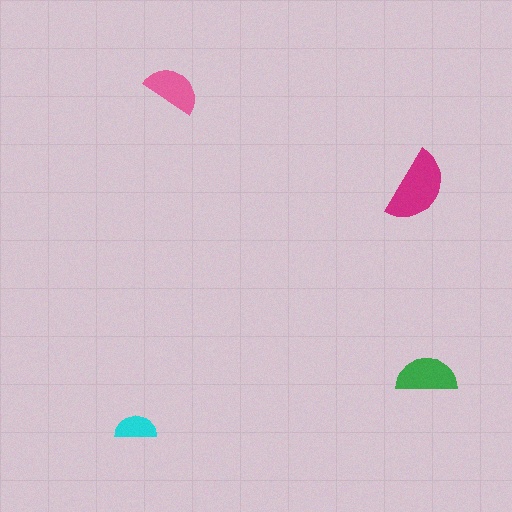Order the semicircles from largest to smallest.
the magenta one, the green one, the pink one, the cyan one.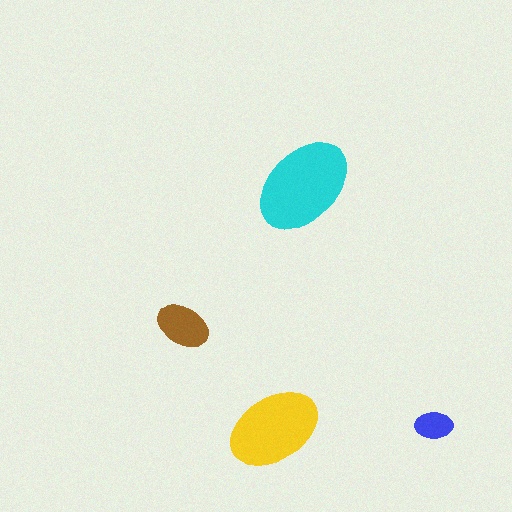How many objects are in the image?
There are 4 objects in the image.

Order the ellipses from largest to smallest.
the cyan one, the yellow one, the brown one, the blue one.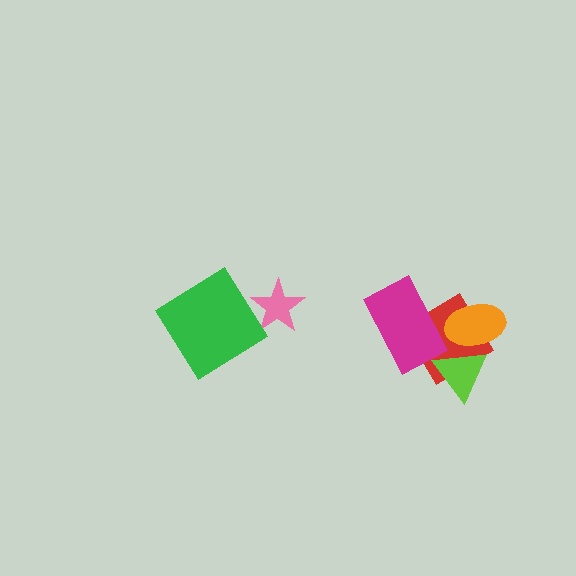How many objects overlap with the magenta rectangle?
1 object overlaps with the magenta rectangle.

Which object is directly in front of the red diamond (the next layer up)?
The lime triangle is directly in front of the red diamond.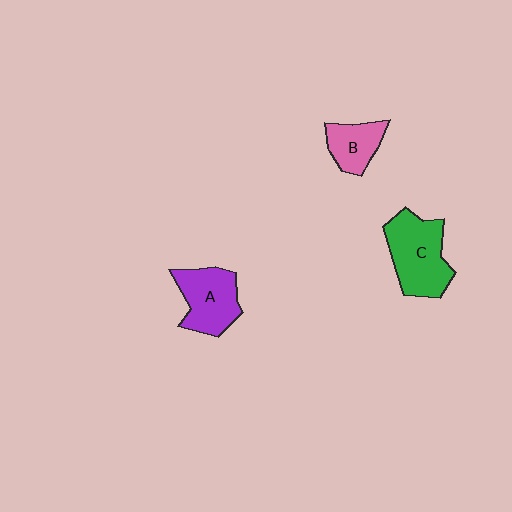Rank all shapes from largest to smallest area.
From largest to smallest: C (green), A (purple), B (pink).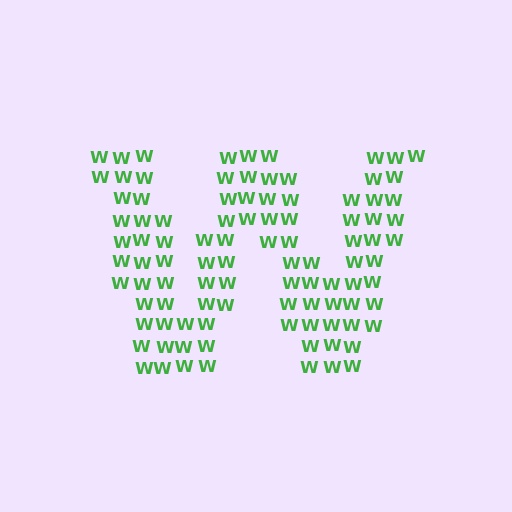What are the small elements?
The small elements are letter W's.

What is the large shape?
The large shape is the letter W.